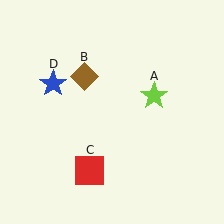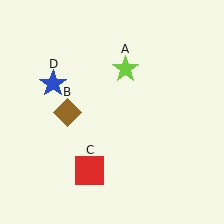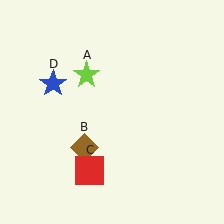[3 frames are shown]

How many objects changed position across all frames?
2 objects changed position: lime star (object A), brown diamond (object B).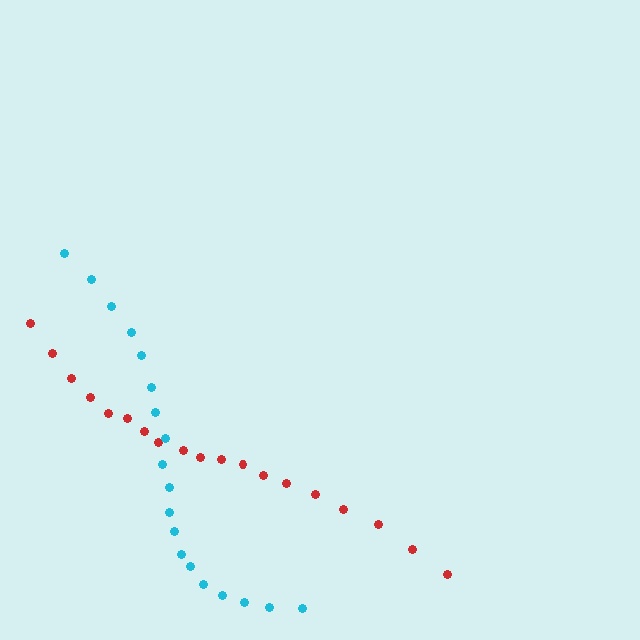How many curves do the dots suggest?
There are 2 distinct paths.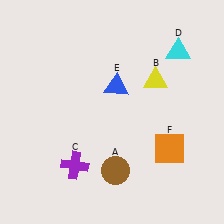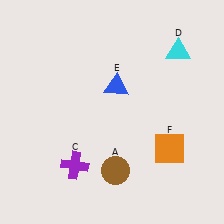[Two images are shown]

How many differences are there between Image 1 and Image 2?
There is 1 difference between the two images.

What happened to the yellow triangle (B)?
The yellow triangle (B) was removed in Image 2. It was in the top-right area of Image 1.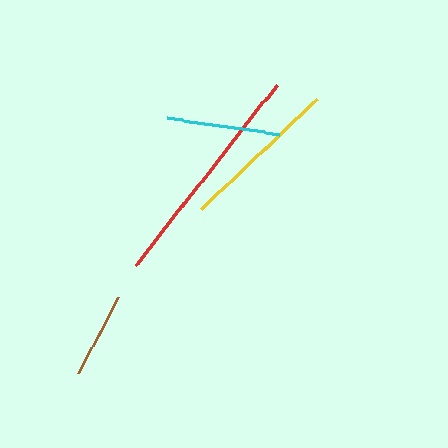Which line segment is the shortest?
The brown line is the shortest at approximately 86 pixels.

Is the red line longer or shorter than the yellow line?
The red line is longer than the yellow line.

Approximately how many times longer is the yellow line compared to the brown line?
The yellow line is approximately 1.8 times the length of the brown line.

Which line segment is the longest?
The red line is the longest at approximately 229 pixels.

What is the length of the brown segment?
The brown segment is approximately 86 pixels long.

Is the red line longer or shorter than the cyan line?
The red line is longer than the cyan line.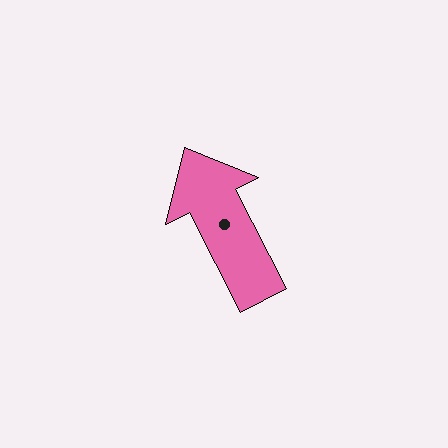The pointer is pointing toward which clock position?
Roughly 11 o'clock.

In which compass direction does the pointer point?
Northwest.